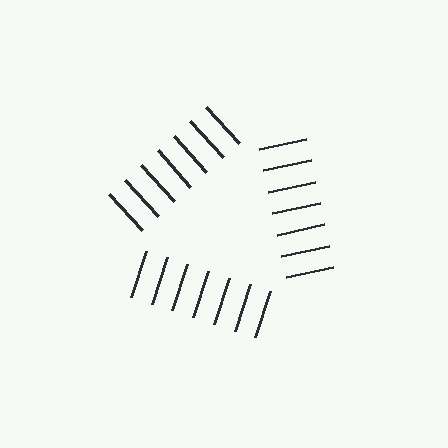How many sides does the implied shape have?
3 sides — the line-ends trace a triangle.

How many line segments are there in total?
21 — 7 along each of the 3 edges.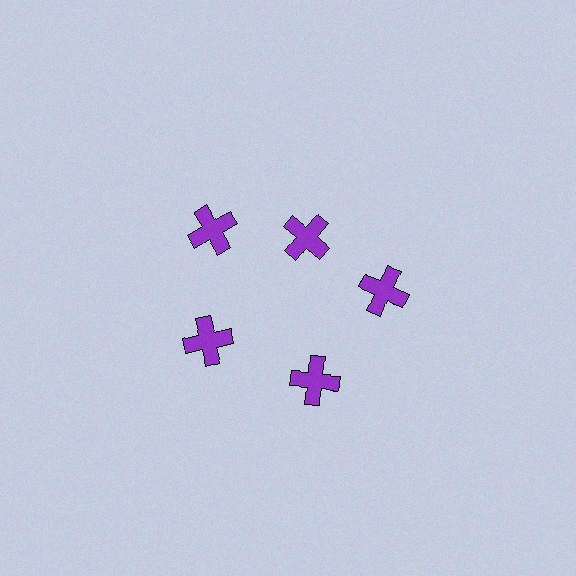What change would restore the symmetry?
The symmetry would be restored by moving it outward, back onto the ring so that all 5 crosses sit at equal angles and equal distance from the center.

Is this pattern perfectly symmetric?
No. The 5 purple crosses are arranged in a ring, but one element near the 1 o'clock position is pulled inward toward the center, breaking the 5-fold rotational symmetry.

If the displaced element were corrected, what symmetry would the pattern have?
It would have 5-fold rotational symmetry — the pattern would map onto itself every 72 degrees.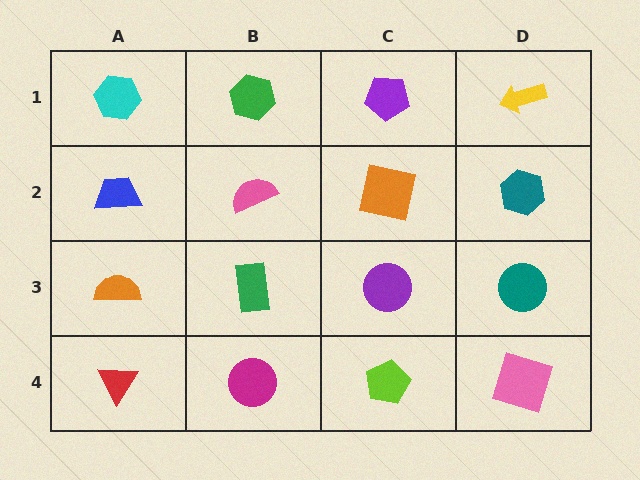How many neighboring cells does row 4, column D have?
2.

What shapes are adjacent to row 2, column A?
A cyan hexagon (row 1, column A), an orange semicircle (row 3, column A), a pink semicircle (row 2, column B).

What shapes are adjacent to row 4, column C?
A purple circle (row 3, column C), a magenta circle (row 4, column B), a pink square (row 4, column D).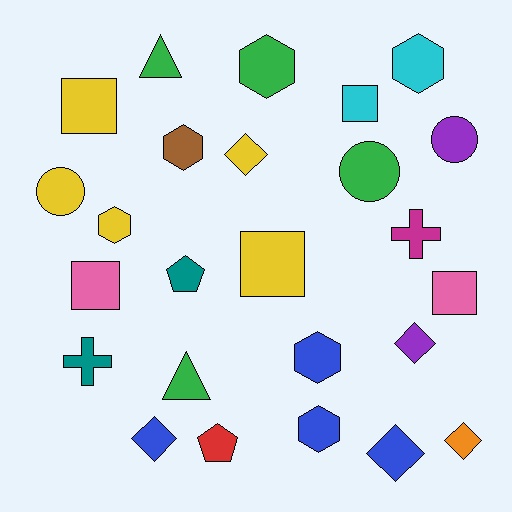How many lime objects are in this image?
There are no lime objects.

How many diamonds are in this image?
There are 5 diamonds.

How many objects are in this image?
There are 25 objects.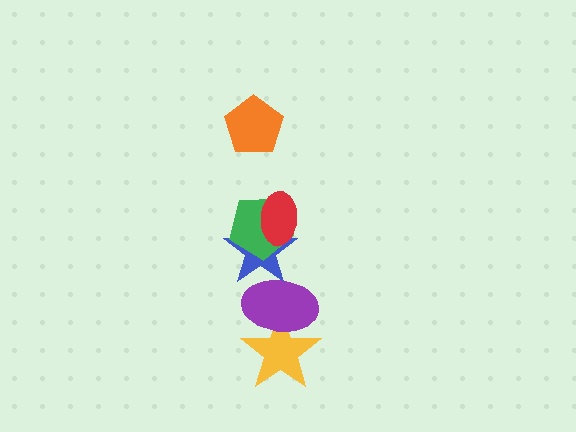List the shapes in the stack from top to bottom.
From top to bottom: the orange pentagon, the red ellipse, the green pentagon, the blue star, the purple ellipse, the yellow star.